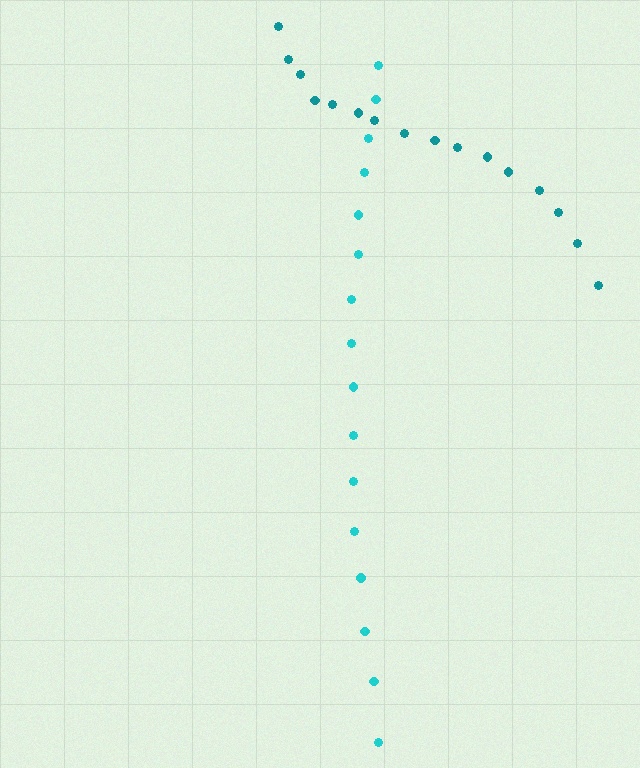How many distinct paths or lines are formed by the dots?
There are 2 distinct paths.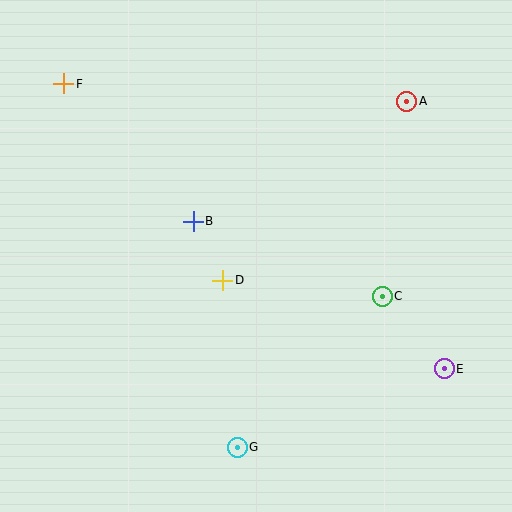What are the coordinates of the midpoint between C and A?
The midpoint between C and A is at (395, 199).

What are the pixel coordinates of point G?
Point G is at (237, 447).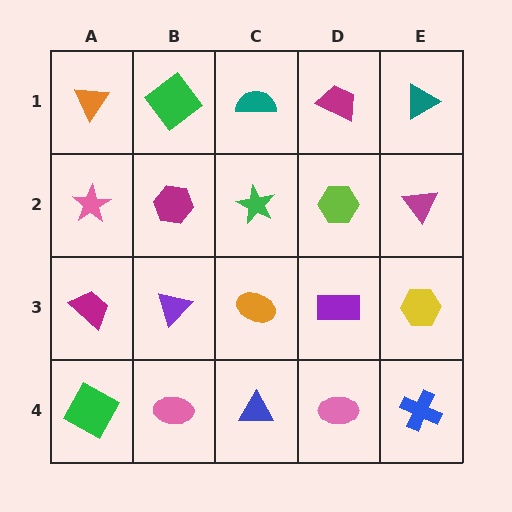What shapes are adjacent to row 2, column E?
A teal triangle (row 1, column E), a yellow hexagon (row 3, column E), a lime hexagon (row 2, column D).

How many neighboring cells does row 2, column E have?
3.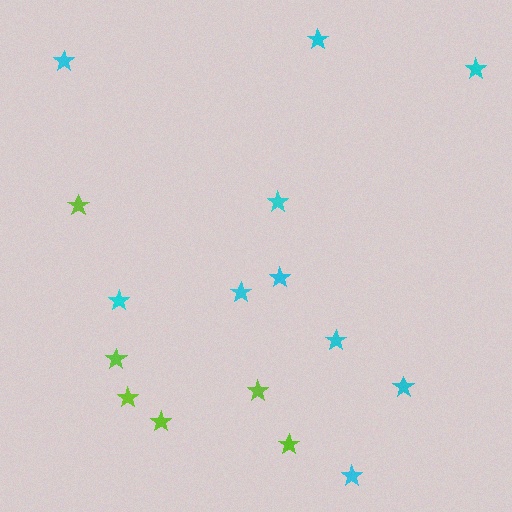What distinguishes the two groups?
There are 2 groups: one group of cyan stars (10) and one group of lime stars (6).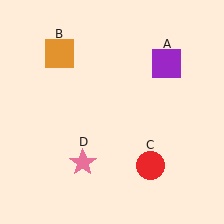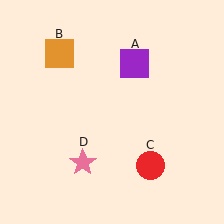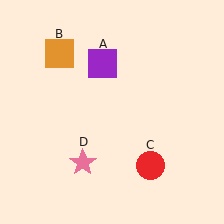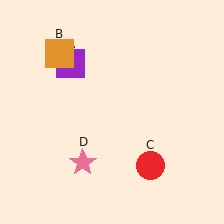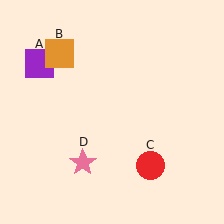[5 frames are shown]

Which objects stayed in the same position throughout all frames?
Orange square (object B) and red circle (object C) and pink star (object D) remained stationary.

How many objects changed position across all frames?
1 object changed position: purple square (object A).